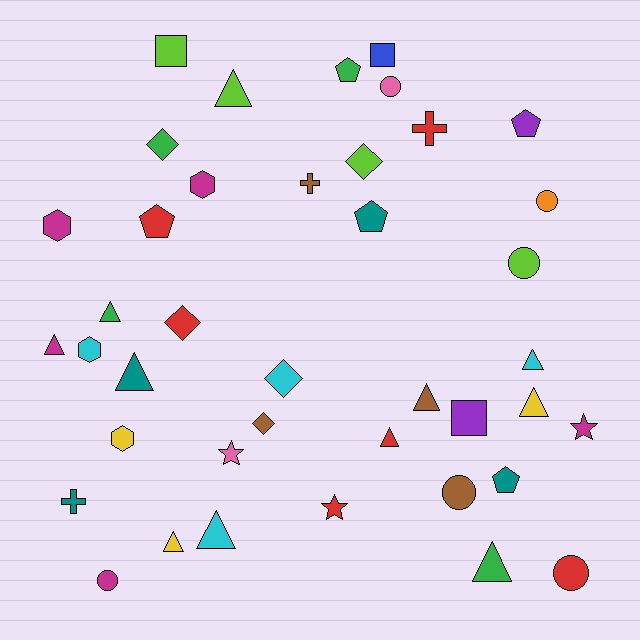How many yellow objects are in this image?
There are 3 yellow objects.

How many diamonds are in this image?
There are 5 diamonds.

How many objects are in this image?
There are 40 objects.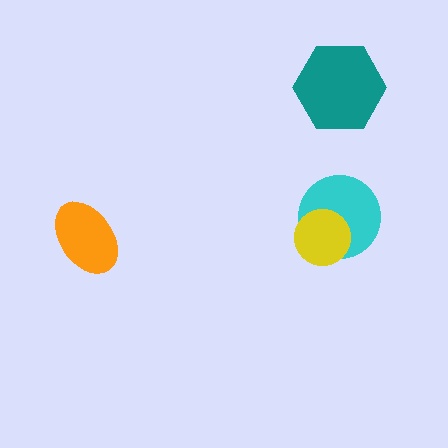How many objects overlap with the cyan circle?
1 object overlaps with the cyan circle.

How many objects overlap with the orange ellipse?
0 objects overlap with the orange ellipse.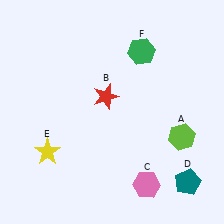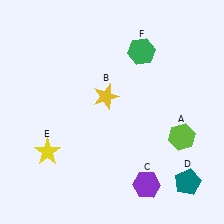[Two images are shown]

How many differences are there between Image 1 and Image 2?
There are 2 differences between the two images.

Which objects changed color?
B changed from red to yellow. C changed from pink to purple.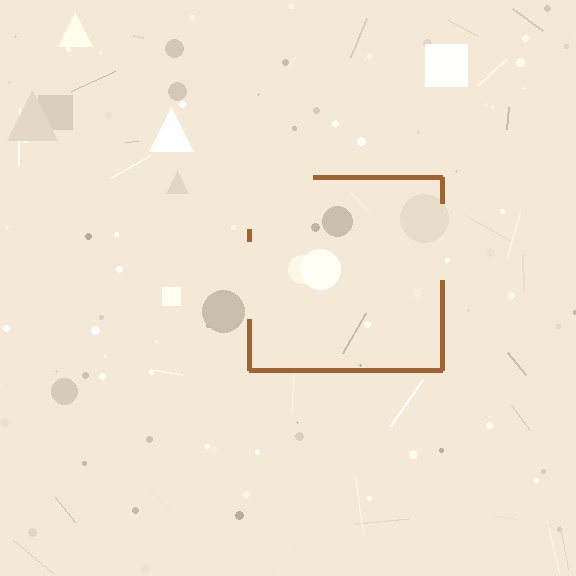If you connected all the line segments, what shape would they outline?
They would outline a square.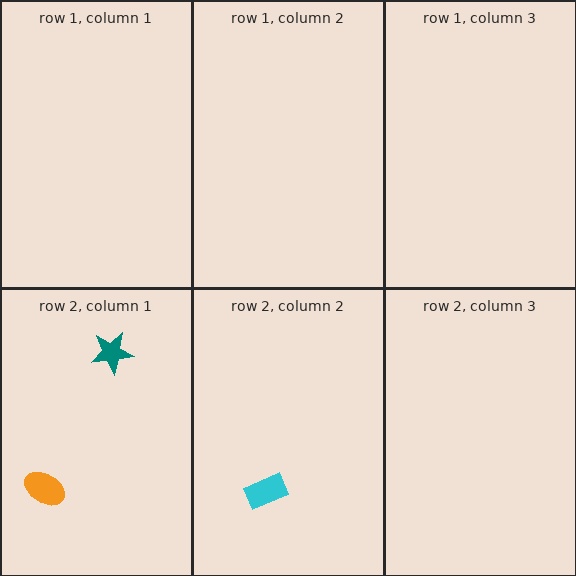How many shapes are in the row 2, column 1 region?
2.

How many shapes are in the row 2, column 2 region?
1.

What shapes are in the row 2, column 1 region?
The orange ellipse, the teal star.